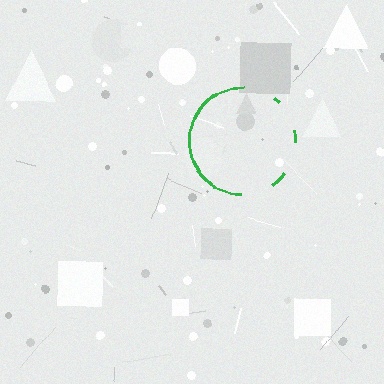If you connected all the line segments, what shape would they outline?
They would outline a circle.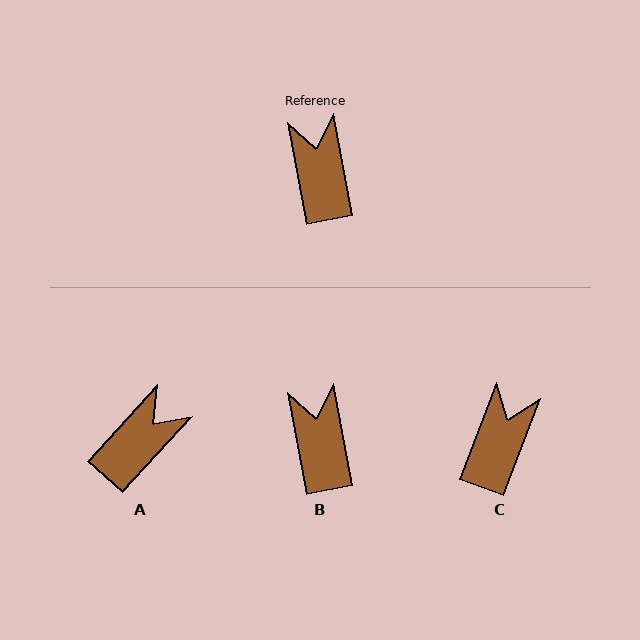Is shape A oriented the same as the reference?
No, it is off by about 53 degrees.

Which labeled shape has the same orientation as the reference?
B.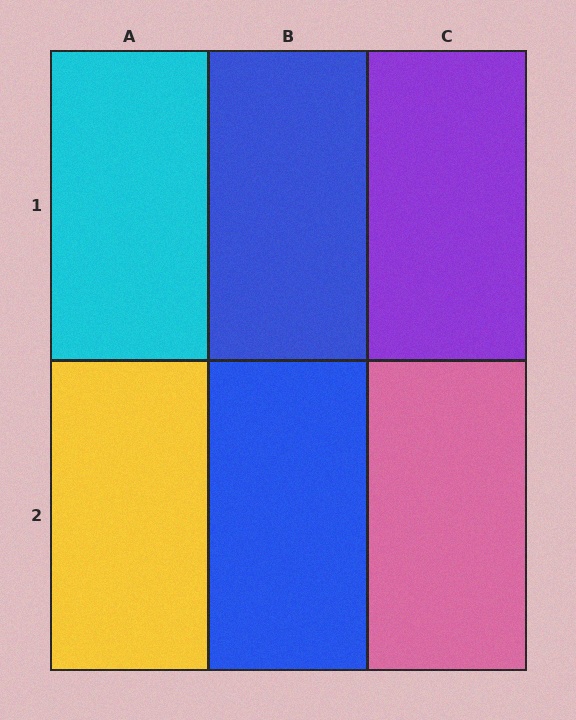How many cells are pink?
1 cell is pink.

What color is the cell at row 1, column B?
Blue.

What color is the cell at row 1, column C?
Purple.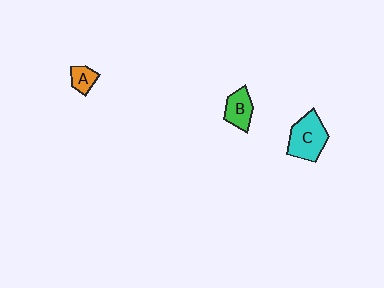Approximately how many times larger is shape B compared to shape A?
Approximately 1.5 times.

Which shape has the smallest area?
Shape A (orange).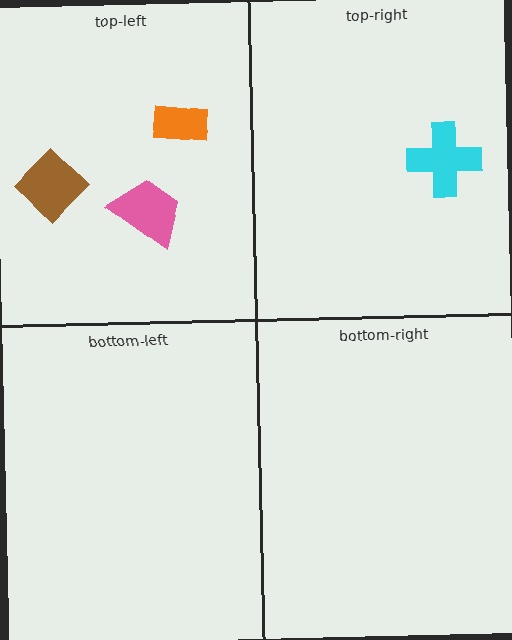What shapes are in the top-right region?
The cyan cross.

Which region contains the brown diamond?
The top-left region.